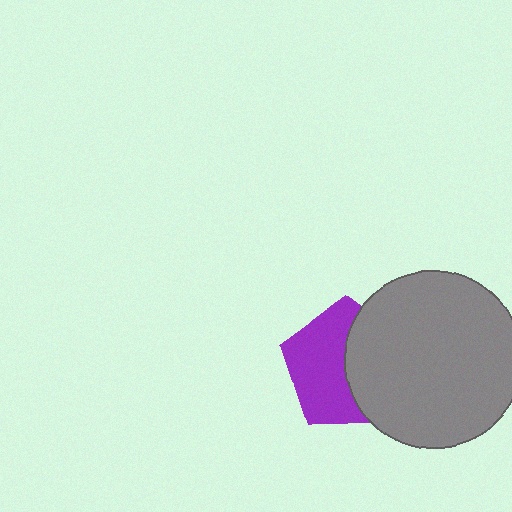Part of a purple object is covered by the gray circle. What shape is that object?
It is a pentagon.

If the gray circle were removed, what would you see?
You would see the complete purple pentagon.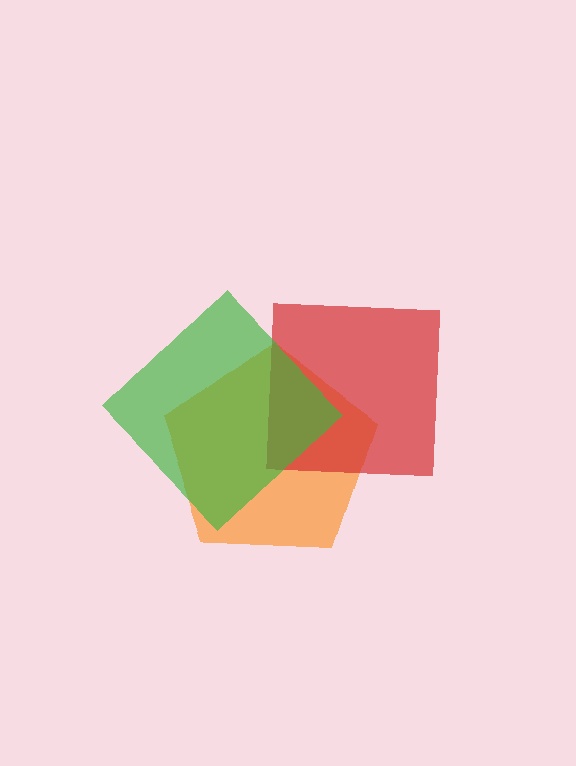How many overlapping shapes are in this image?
There are 3 overlapping shapes in the image.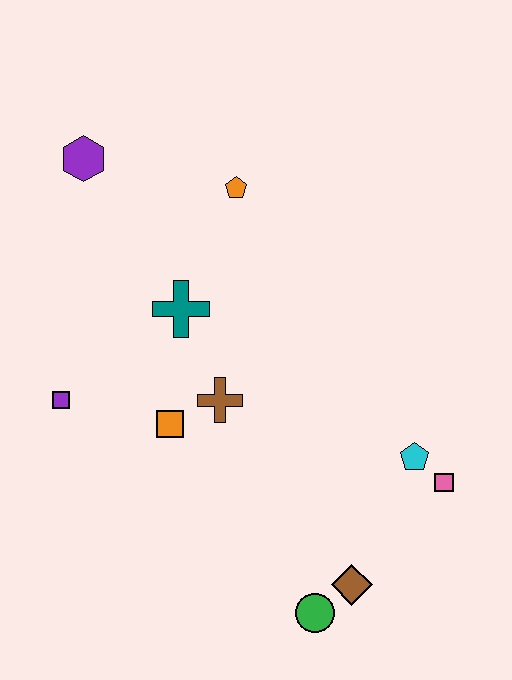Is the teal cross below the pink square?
No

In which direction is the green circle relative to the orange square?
The green circle is below the orange square.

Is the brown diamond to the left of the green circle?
No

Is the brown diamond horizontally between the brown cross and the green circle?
No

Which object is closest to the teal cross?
The brown cross is closest to the teal cross.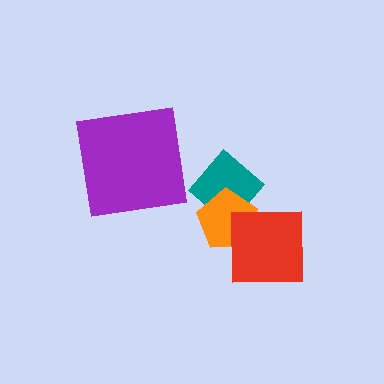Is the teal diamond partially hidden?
Yes, it is partially covered by another shape.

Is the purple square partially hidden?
No, no other shape covers it.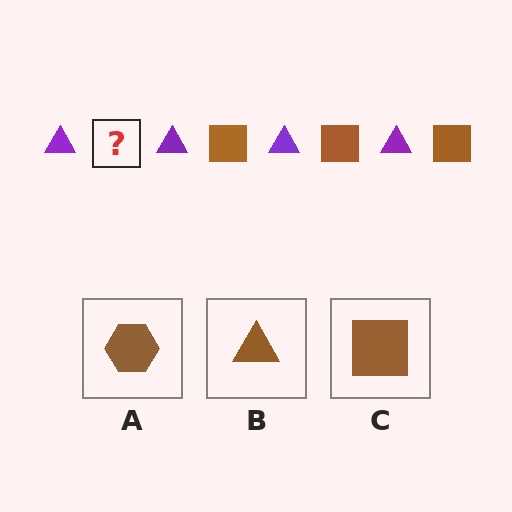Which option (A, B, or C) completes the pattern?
C.